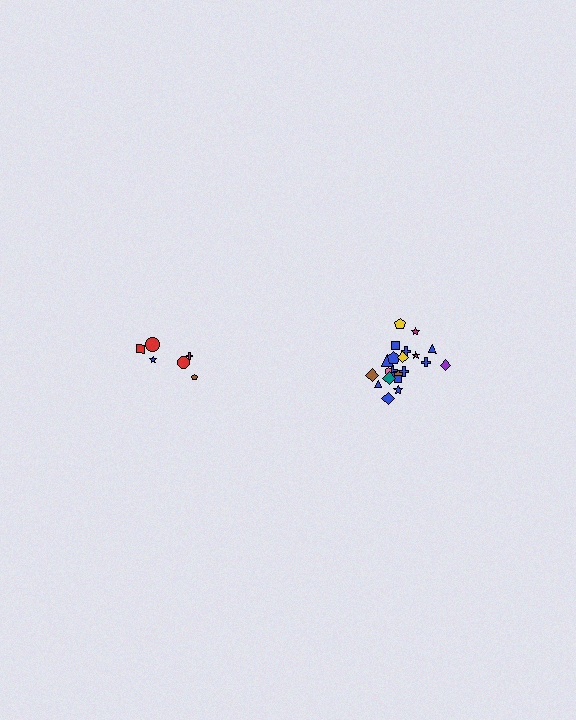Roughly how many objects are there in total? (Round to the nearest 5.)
Roughly 30 objects in total.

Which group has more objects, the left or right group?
The right group.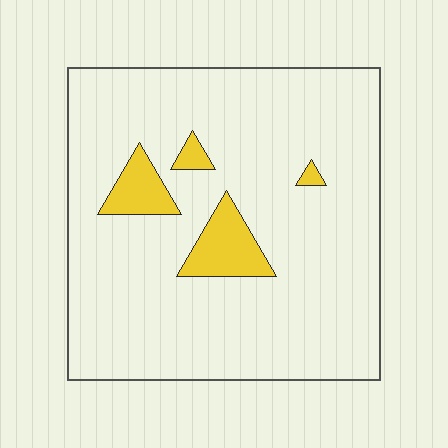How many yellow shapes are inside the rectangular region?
4.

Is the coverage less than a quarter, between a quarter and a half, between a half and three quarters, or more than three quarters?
Less than a quarter.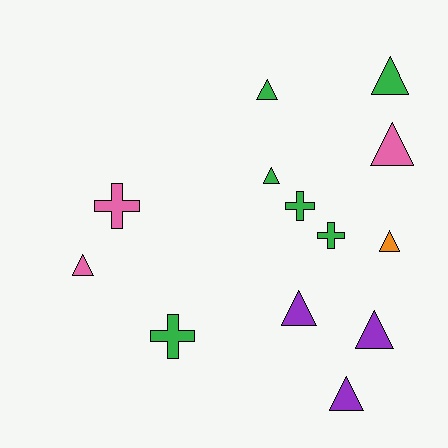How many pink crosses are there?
There is 1 pink cross.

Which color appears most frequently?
Green, with 6 objects.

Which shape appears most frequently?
Triangle, with 9 objects.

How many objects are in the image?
There are 13 objects.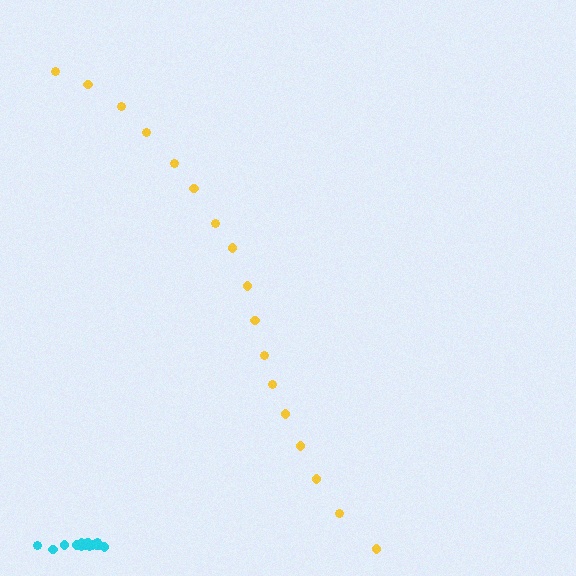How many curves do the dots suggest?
There are 2 distinct paths.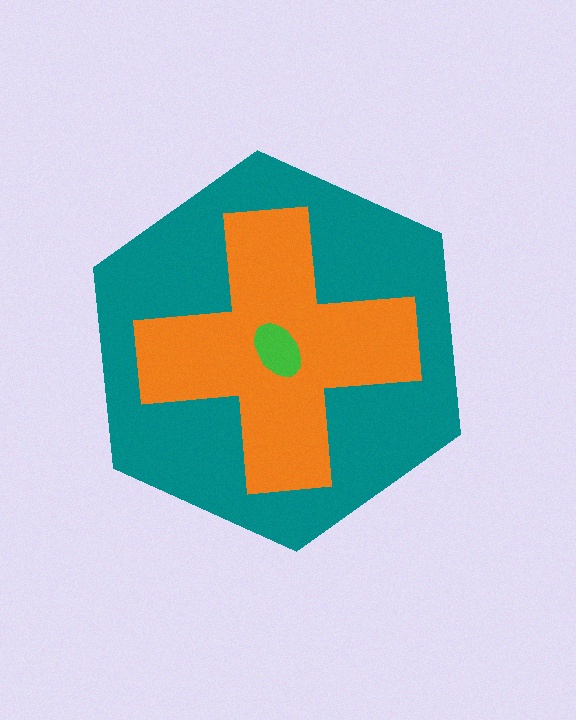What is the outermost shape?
The teal hexagon.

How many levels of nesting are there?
3.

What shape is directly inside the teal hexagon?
The orange cross.